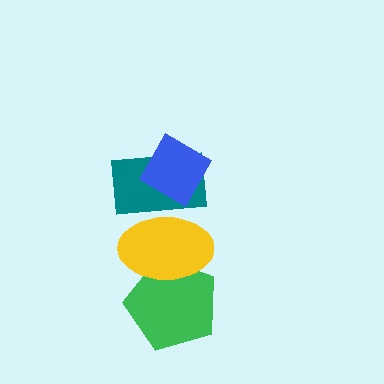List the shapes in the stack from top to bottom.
From top to bottom: the blue diamond, the teal rectangle, the yellow ellipse, the green pentagon.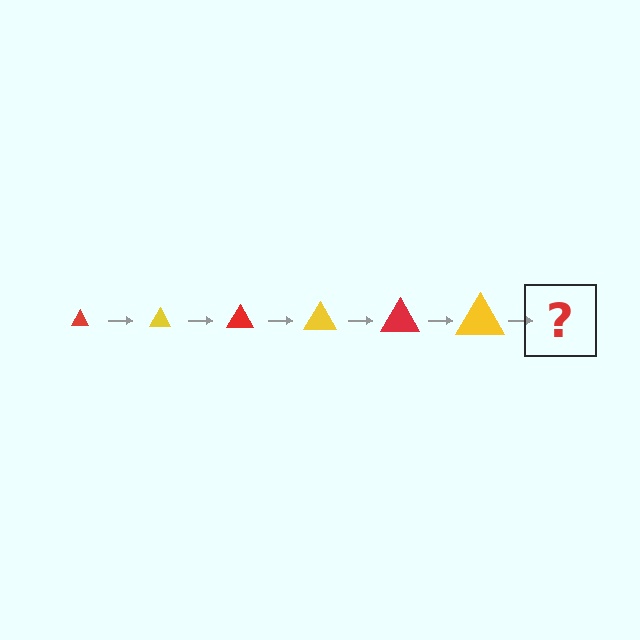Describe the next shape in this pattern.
It should be a red triangle, larger than the previous one.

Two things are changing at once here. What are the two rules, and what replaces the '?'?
The two rules are that the triangle grows larger each step and the color cycles through red and yellow. The '?' should be a red triangle, larger than the previous one.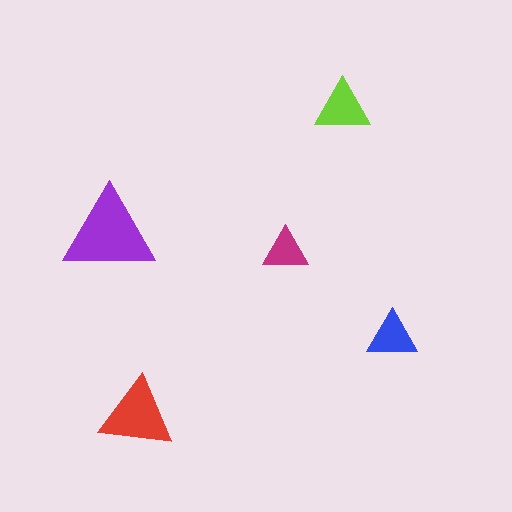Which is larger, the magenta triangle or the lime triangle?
The lime one.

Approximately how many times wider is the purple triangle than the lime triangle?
About 1.5 times wider.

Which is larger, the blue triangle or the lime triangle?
The lime one.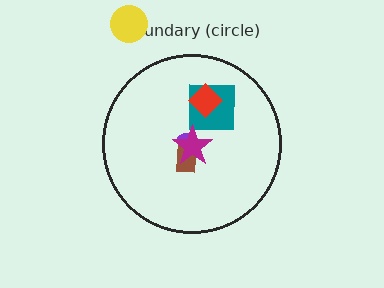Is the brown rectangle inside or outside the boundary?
Inside.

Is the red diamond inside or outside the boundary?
Inside.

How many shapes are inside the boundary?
5 inside, 1 outside.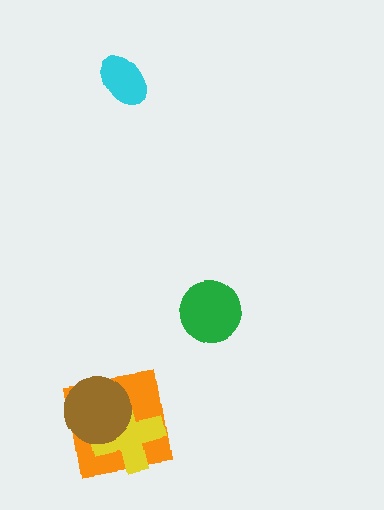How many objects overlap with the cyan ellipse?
0 objects overlap with the cyan ellipse.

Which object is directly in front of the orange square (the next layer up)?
The yellow cross is directly in front of the orange square.